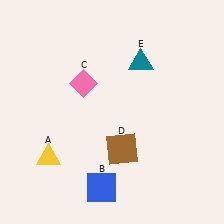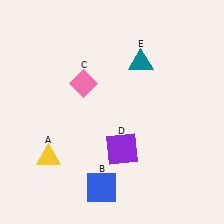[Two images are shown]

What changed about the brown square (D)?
In Image 1, D is brown. In Image 2, it changed to purple.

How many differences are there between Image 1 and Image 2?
There is 1 difference between the two images.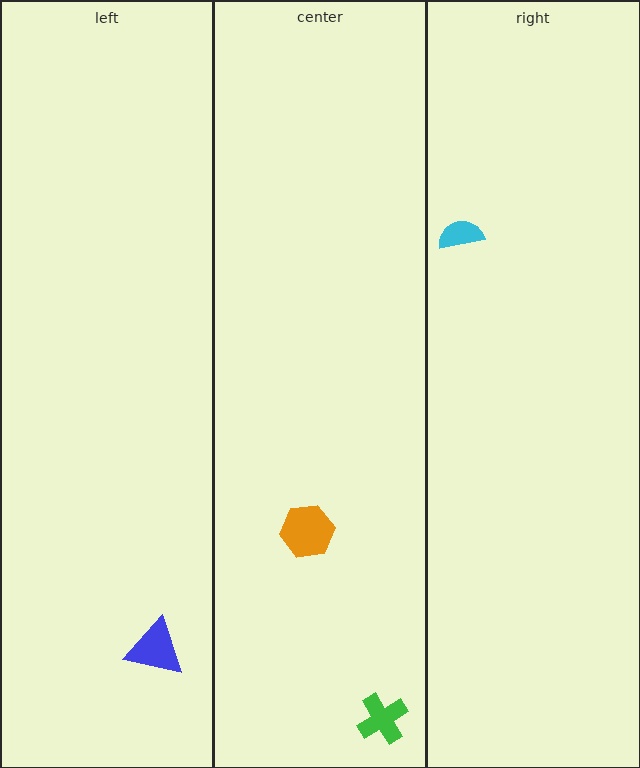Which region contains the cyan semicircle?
The right region.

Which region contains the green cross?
The center region.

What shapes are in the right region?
The cyan semicircle.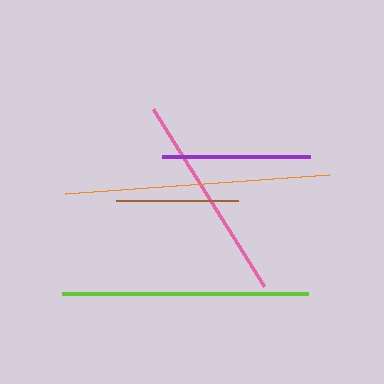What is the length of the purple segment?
The purple segment is approximately 147 pixels long.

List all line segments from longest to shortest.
From longest to shortest: orange, lime, pink, purple, brown.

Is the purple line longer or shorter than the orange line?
The orange line is longer than the purple line.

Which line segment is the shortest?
The brown line is the shortest at approximately 122 pixels.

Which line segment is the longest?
The orange line is the longest at approximately 265 pixels.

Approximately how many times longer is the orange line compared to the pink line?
The orange line is approximately 1.3 times the length of the pink line.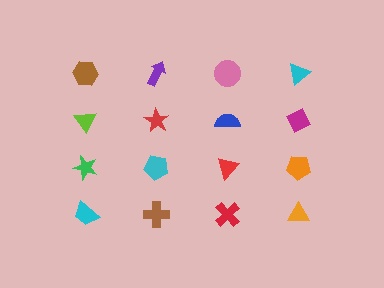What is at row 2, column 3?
A blue semicircle.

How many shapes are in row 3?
4 shapes.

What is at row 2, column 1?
A lime triangle.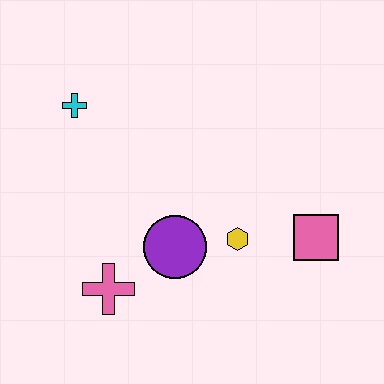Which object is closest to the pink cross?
The purple circle is closest to the pink cross.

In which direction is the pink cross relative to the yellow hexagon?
The pink cross is to the left of the yellow hexagon.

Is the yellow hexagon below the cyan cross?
Yes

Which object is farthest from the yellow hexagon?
The cyan cross is farthest from the yellow hexagon.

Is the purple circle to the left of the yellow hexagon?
Yes